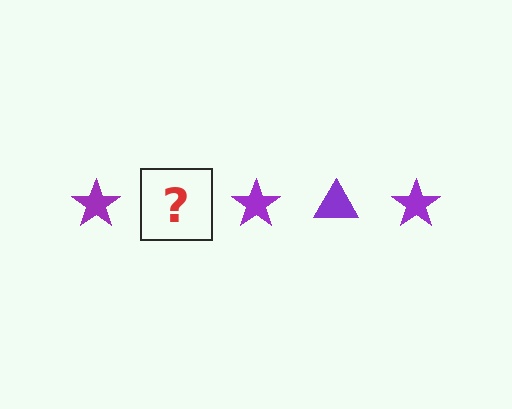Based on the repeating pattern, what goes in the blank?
The blank should be a purple triangle.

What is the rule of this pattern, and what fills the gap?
The rule is that the pattern cycles through star, triangle shapes in purple. The gap should be filled with a purple triangle.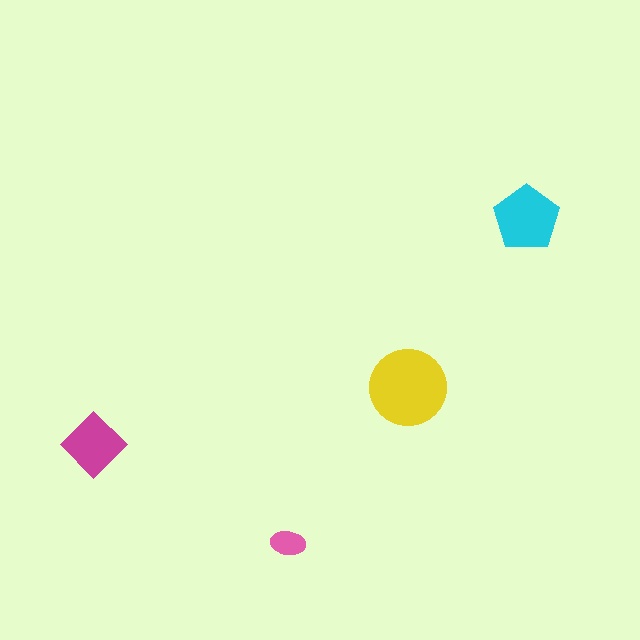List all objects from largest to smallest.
The yellow circle, the cyan pentagon, the magenta diamond, the pink ellipse.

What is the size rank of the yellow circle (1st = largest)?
1st.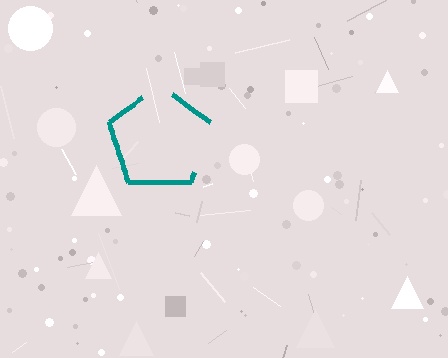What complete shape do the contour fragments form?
The contour fragments form a pentagon.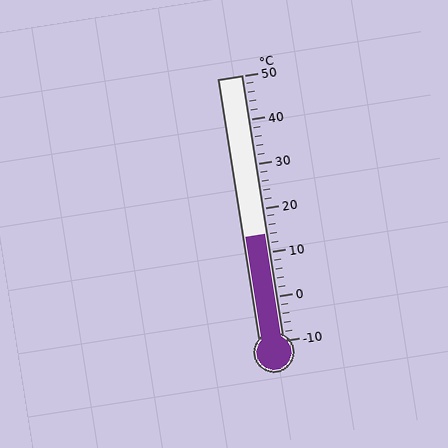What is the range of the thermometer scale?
The thermometer scale ranges from -10°C to 50°C.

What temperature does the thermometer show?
The thermometer shows approximately 14°C.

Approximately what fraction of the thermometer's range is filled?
The thermometer is filled to approximately 40% of its range.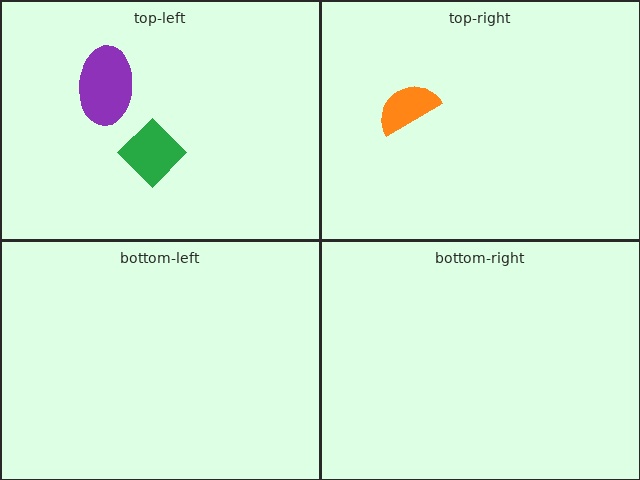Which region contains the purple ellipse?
The top-left region.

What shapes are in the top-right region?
The orange semicircle.